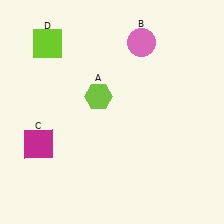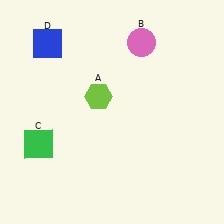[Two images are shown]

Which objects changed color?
C changed from magenta to green. D changed from lime to blue.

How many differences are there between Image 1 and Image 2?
There are 2 differences between the two images.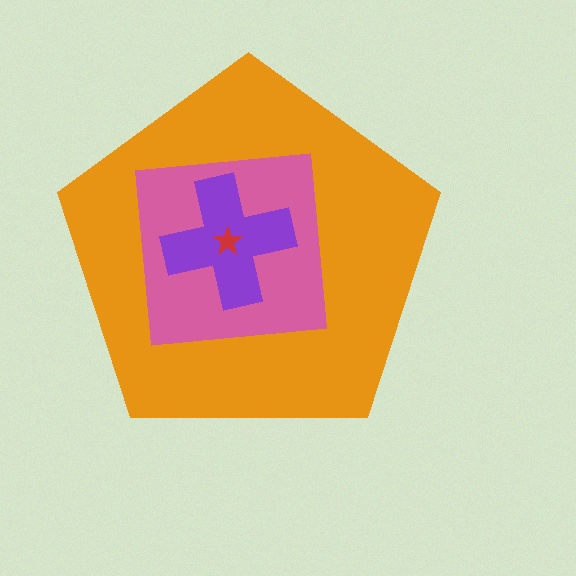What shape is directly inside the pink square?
The purple cross.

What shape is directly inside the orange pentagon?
The pink square.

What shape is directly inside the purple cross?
The red star.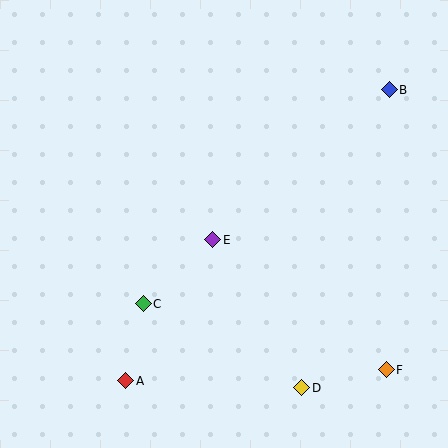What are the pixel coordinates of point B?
Point B is at (389, 90).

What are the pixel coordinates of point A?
Point A is at (126, 381).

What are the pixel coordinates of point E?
Point E is at (213, 240).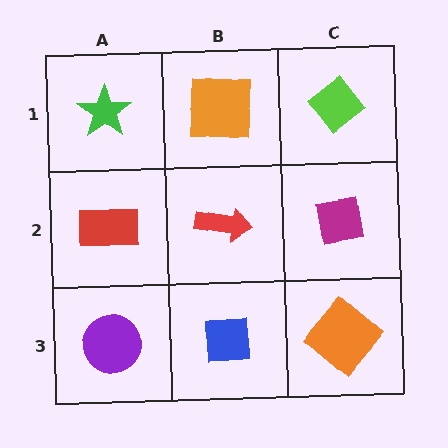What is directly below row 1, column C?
A magenta square.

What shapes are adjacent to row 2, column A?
A green star (row 1, column A), a purple circle (row 3, column A), a red arrow (row 2, column B).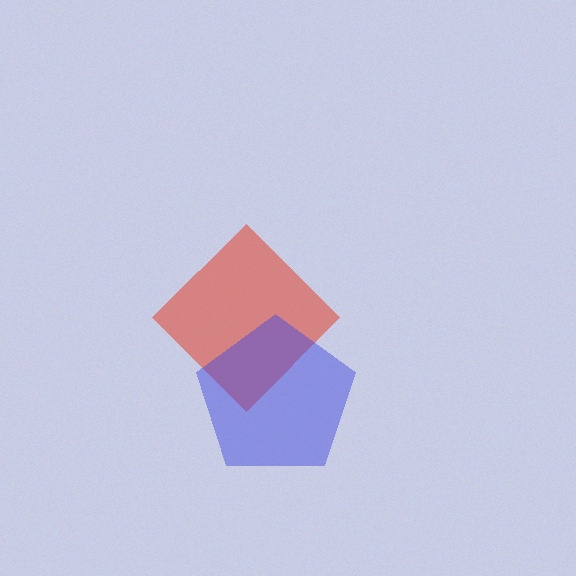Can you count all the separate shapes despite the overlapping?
Yes, there are 2 separate shapes.